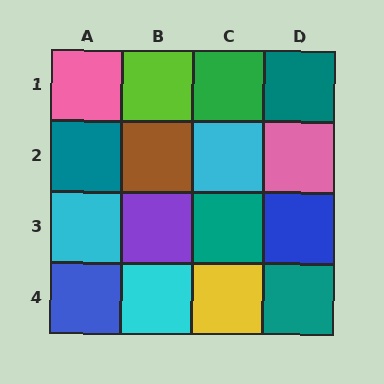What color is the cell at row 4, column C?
Yellow.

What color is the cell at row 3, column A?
Cyan.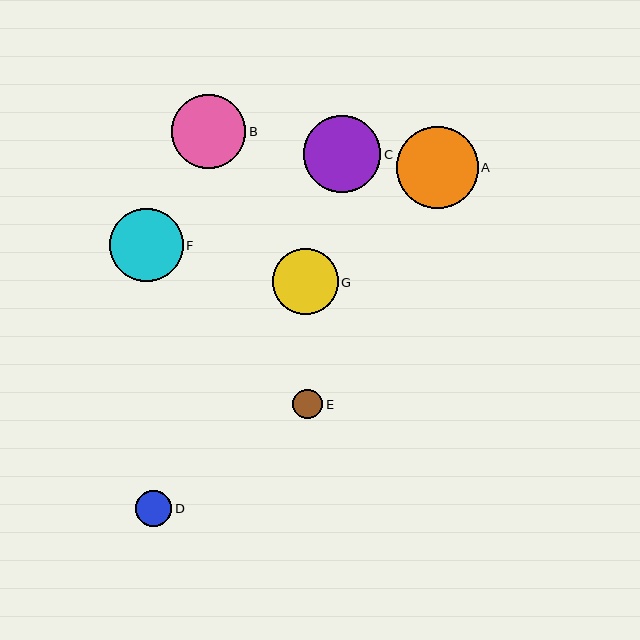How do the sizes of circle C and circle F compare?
Circle C and circle F are approximately the same size.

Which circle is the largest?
Circle A is the largest with a size of approximately 82 pixels.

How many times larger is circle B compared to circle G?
Circle B is approximately 1.1 times the size of circle G.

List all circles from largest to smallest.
From largest to smallest: A, C, B, F, G, D, E.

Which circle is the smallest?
Circle E is the smallest with a size of approximately 30 pixels.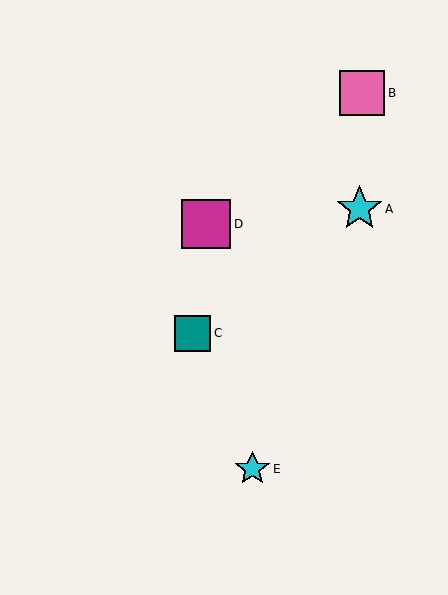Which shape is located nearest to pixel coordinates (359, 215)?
The cyan star (labeled A) at (359, 209) is nearest to that location.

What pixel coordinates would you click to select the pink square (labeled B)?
Click at (362, 93) to select the pink square B.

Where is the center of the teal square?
The center of the teal square is at (193, 333).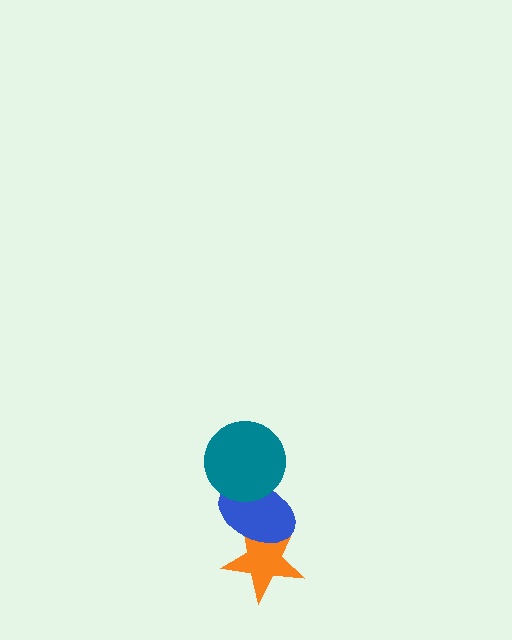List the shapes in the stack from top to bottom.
From top to bottom: the teal circle, the blue ellipse, the orange star.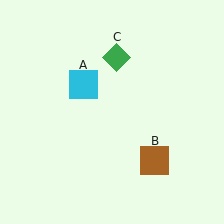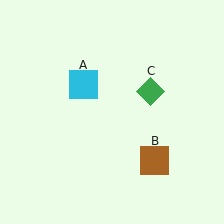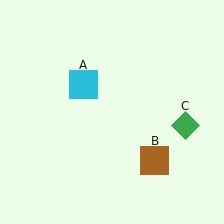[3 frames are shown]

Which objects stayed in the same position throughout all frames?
Cyan square (object A) and brown square (object B) remained stationary.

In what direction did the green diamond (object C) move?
The green diamond (object C) moved down and to the right.